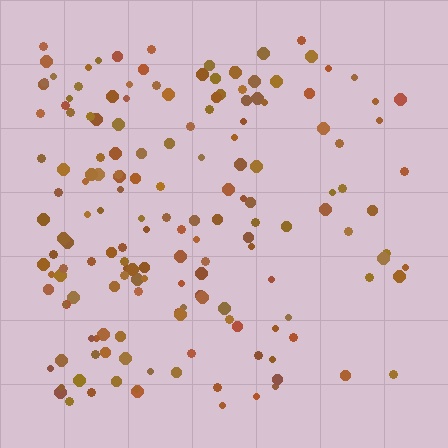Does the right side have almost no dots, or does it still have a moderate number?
Still a moderate number, just noticeably fewer than the left.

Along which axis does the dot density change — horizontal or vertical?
Horizontal.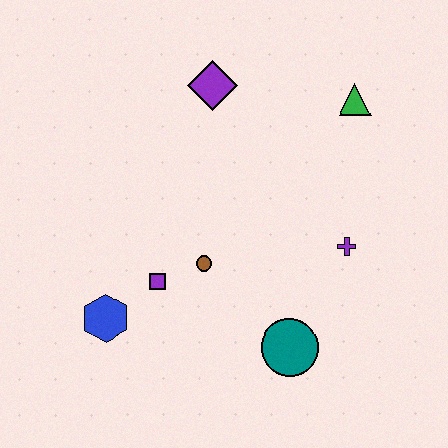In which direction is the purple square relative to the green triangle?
The purple square is to the left of the green triangle.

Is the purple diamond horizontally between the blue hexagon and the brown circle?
No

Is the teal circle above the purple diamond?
No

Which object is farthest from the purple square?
The green triangle is farthest from the purple square.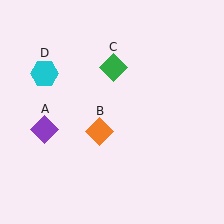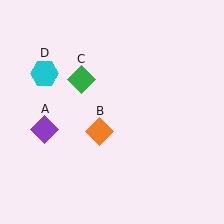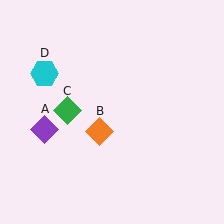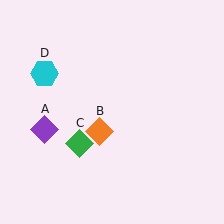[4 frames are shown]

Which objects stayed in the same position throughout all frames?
Purple diamond (object A) and orange diamond (object B) and cyan hexagon (object D) remained stationary.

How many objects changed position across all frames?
1 object changed position: green diamond (object C).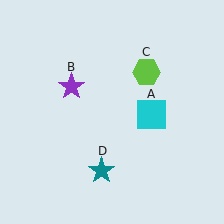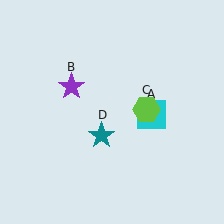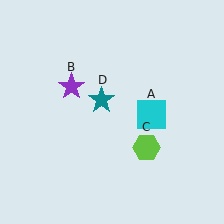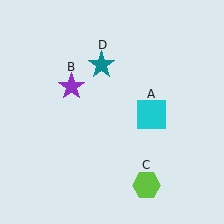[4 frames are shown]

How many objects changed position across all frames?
2 objects changed position: lime hexagon (object C), teal star (object D).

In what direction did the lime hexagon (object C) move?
The lime hexagon (object C) moved down.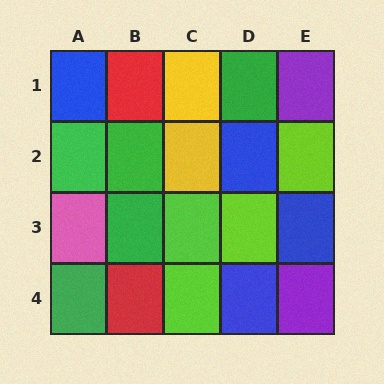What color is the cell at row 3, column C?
Lime.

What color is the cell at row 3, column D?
Lime.